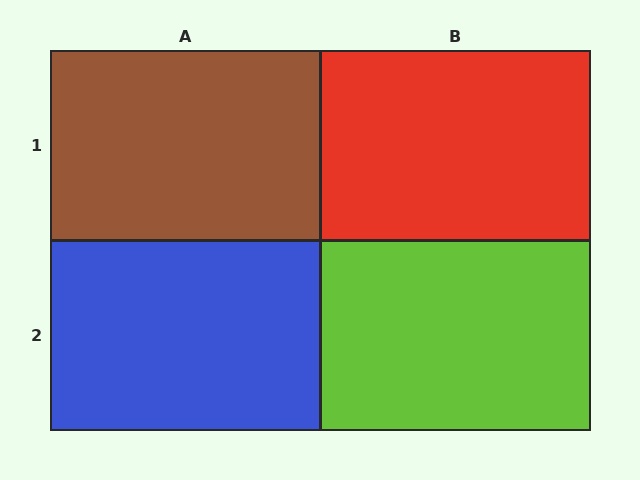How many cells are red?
1 cell is red.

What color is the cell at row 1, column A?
Brown.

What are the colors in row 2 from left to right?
Blue, lime.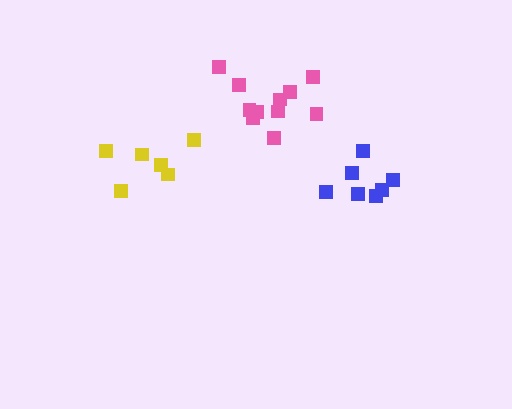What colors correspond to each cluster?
The clusters are colored: yellow, blue, pink.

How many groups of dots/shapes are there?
There are 3 groups.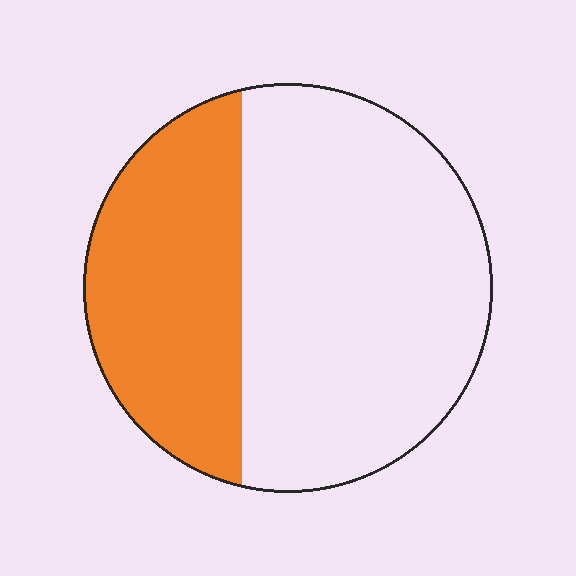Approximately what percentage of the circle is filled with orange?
Approximately 35%.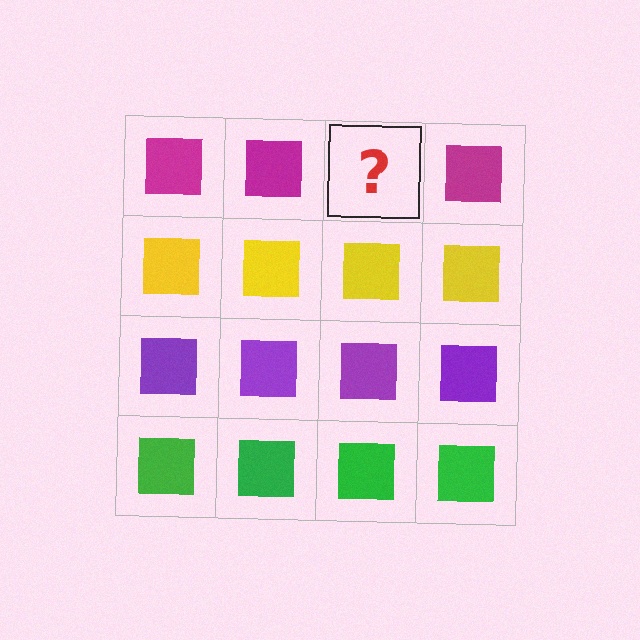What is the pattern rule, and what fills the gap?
The rule is that each row has a consistent color. The gap should be filled with a magenta square.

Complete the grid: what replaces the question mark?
The question mark should be replaced with a magenta square.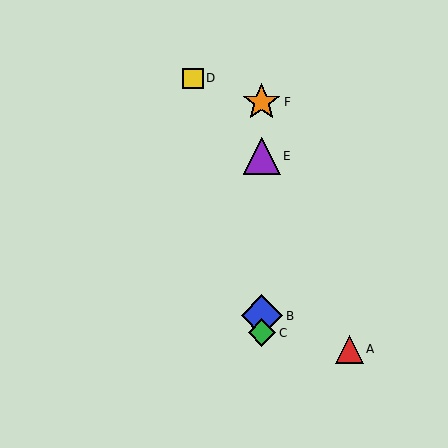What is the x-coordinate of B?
Object B is at x≈262.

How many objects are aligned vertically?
4 objects (B, C, E, F) are aligned vertically.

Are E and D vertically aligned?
No, E is at x≈262 and D is at x≈193.